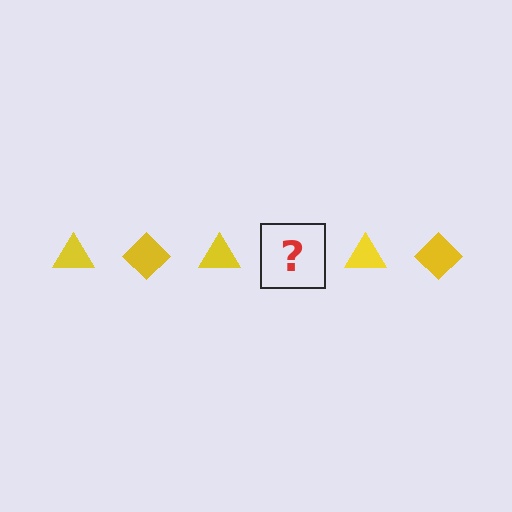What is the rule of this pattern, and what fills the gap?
The rule is that the pattern cycles through triangle, diamond shapes in yellow. The gap should be filled with a yellow diamond.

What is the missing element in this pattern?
The missing element is a yellow diamond.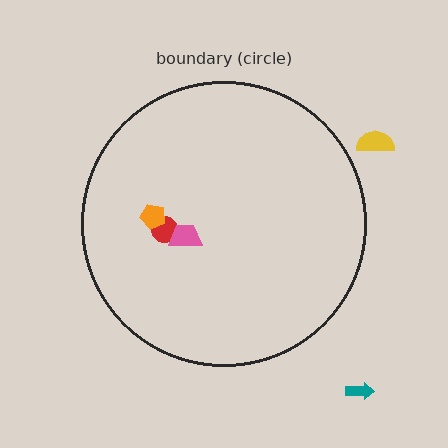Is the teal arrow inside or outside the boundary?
Outside.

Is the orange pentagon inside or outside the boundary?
Inside.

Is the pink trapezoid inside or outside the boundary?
Inside.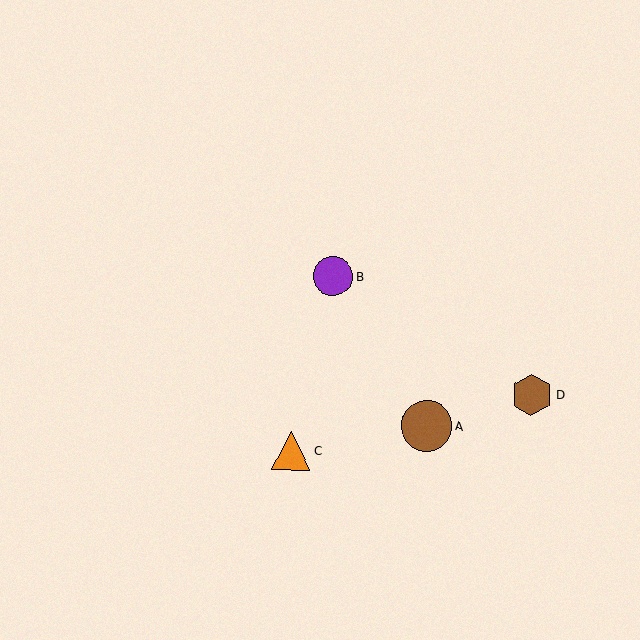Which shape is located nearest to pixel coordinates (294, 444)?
The orange triangle (labeled C) at (291, 450) is nearest to that location.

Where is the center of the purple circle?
The center of the purple circle is at (333, 276).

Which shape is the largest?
The brown circle (labeled A) is the largest.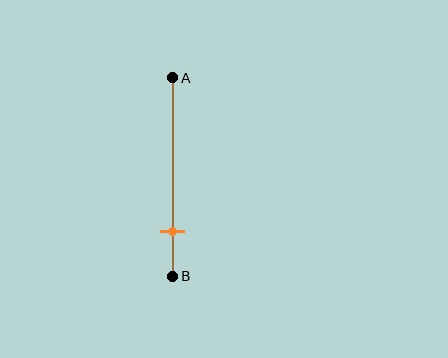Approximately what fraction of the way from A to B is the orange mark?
The orange mark is approximately 80% of the way from A to B.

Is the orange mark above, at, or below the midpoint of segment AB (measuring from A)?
The orange mark is below the midpoint of segment AB.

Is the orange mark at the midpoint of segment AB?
No, the mark is at about 80% from A, not at the 50% midpoint.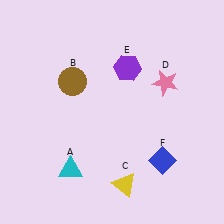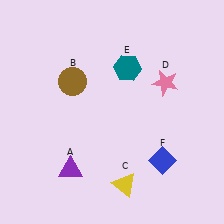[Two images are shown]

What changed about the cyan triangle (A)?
In Image 1, A is cyan. In Image 2, it changed to purple.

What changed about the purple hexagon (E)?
In Image 1, E is purple. In Image 2, it changed to teal.